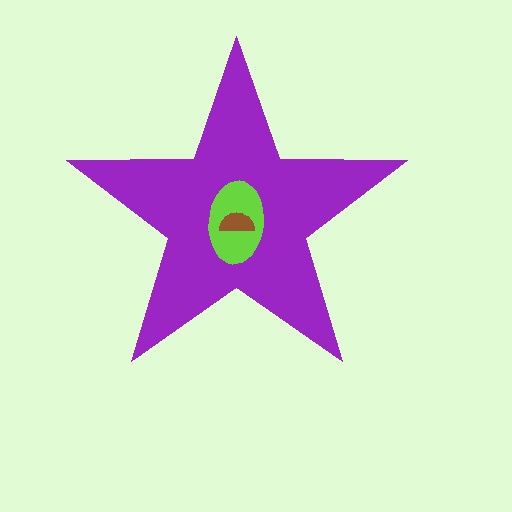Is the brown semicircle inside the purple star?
Yes.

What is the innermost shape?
The brown semicircle.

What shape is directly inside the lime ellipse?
The brown semicircle.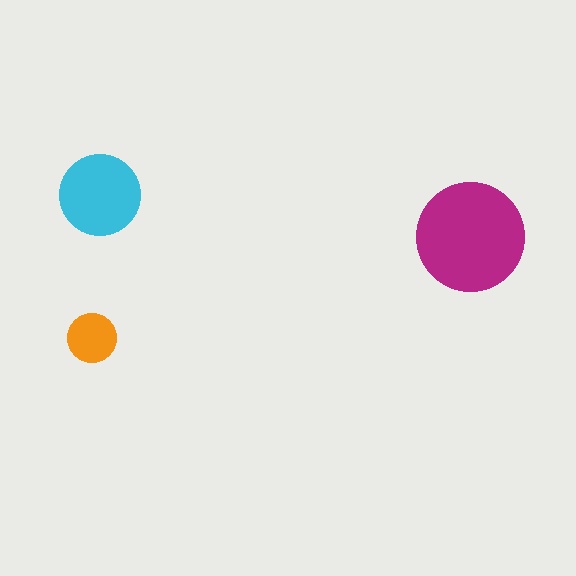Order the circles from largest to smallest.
the magenta one, the cyan one, the orange one.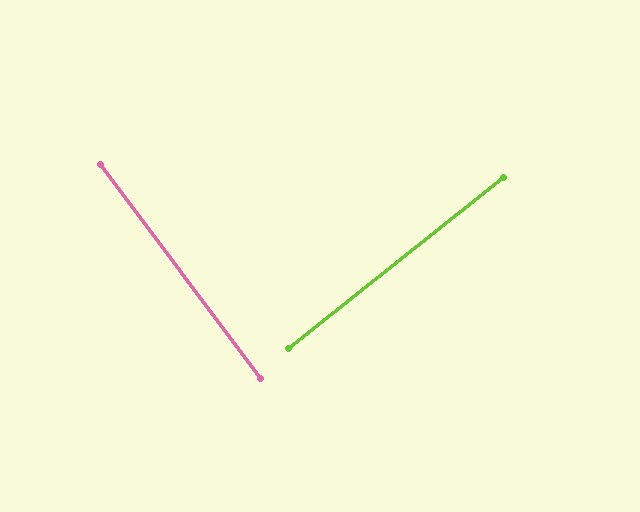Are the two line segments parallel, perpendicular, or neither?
Perpendicular — they meet at approximately 88°.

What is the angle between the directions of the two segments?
Approximately 88 degrees.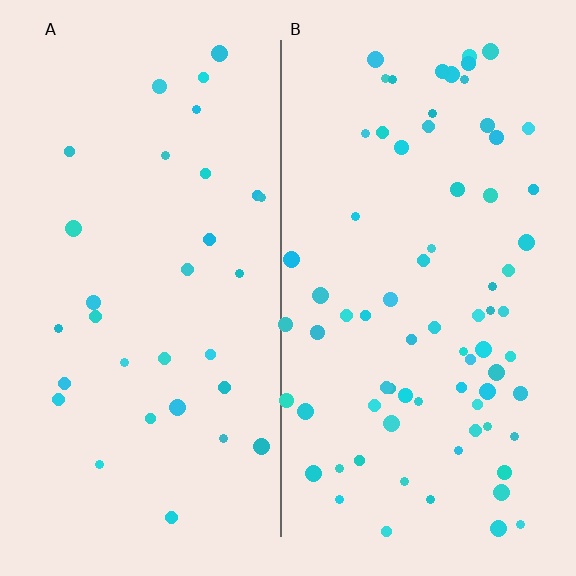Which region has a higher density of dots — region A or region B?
B (the right).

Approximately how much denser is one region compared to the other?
Approximately 2.3× — region B over region A.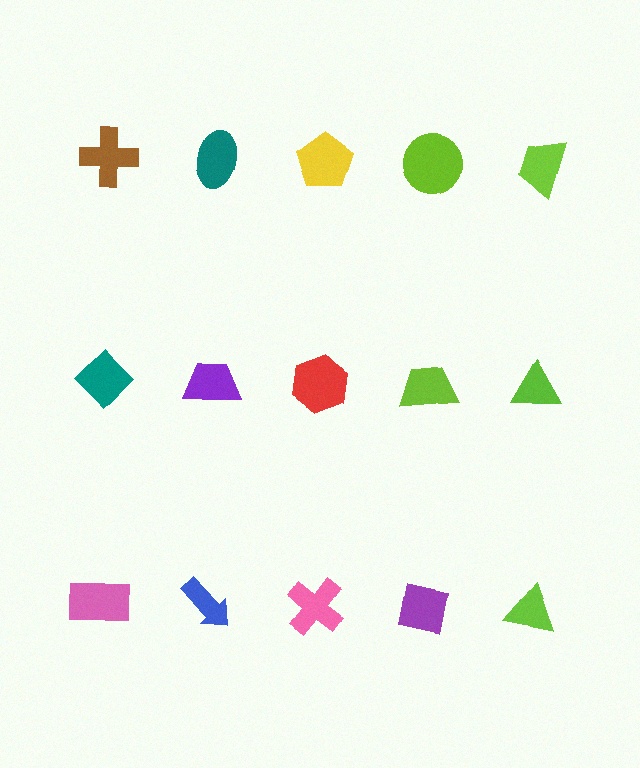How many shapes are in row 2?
5 shapes.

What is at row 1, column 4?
A lime circle.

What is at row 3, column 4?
A purple square.